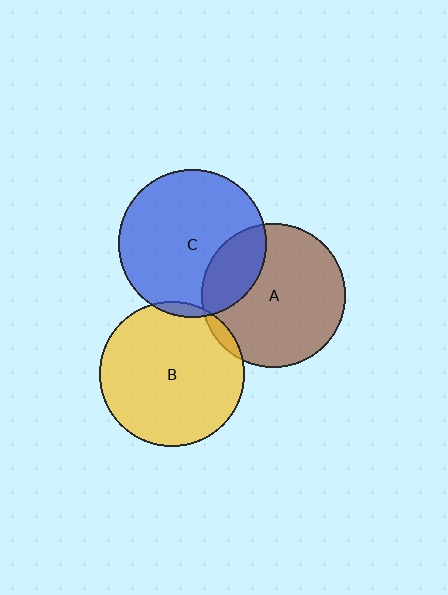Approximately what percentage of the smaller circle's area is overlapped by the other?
Approximately 25%.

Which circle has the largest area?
Circle C (blue).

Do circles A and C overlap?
Yes.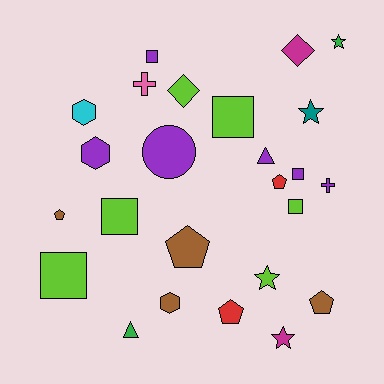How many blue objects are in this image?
There are no blue objects.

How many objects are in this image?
There are 25 objects.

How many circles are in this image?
There is 1 circle.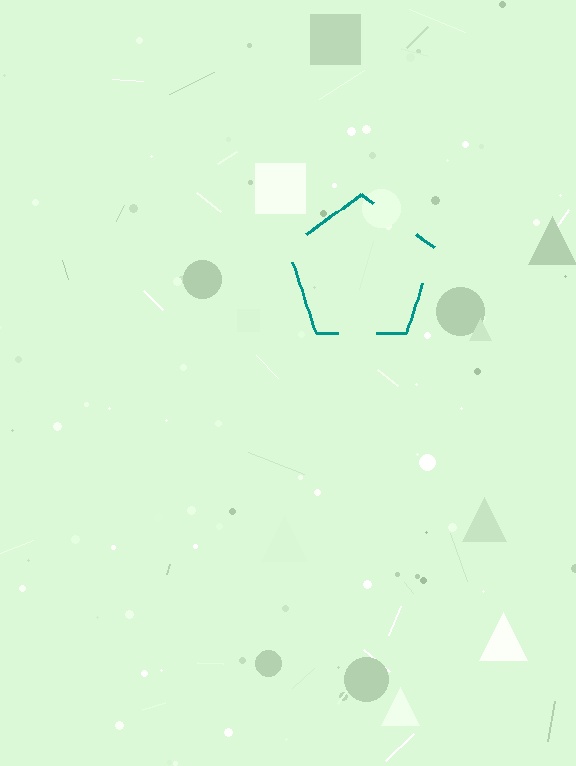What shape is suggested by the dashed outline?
The dashed outline suggests a pentagon.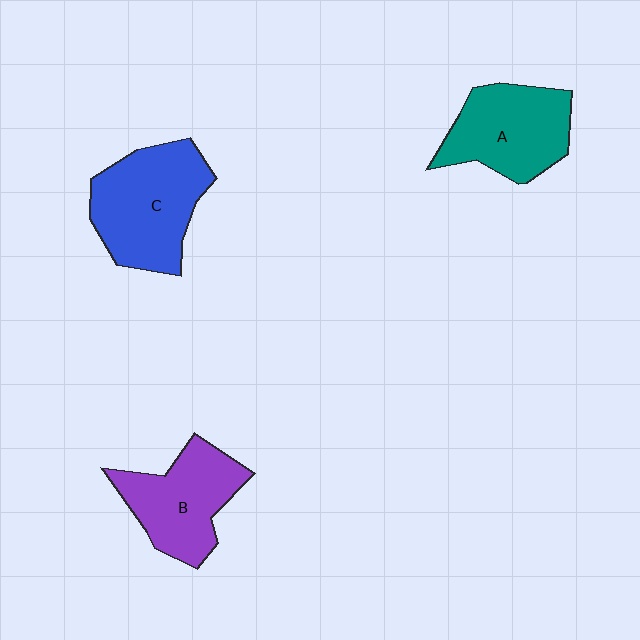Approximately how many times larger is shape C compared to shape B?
Approximately 1.2 times.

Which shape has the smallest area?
Shape B (purple).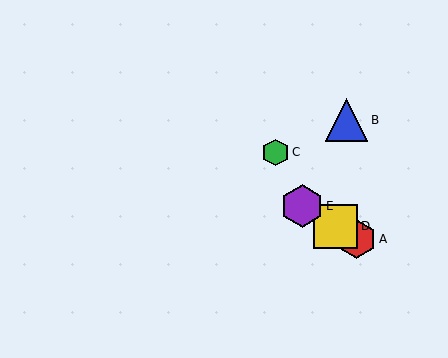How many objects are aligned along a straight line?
3 objects (A, D, E) are aligned along a straight line.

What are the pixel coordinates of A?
Object A is at (357, 239).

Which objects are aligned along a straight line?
Objects A, D, E are aligned along a straight line.